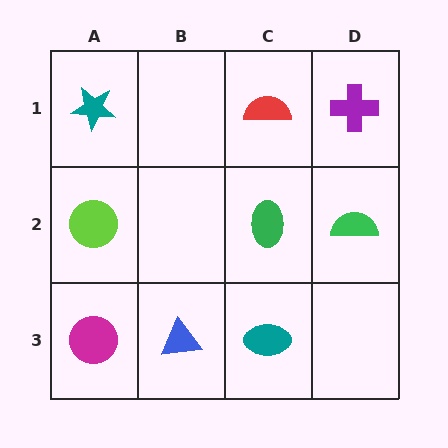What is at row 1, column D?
A purple cross.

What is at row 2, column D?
A green semicircle.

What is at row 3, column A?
A magenta circle.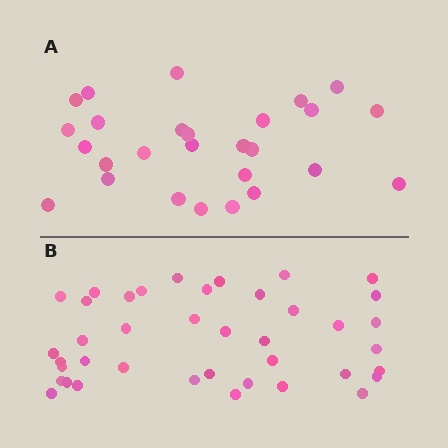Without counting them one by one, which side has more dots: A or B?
Region B (the bottom region) has more dots.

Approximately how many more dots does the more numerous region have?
Region B has approximately 15 more dots than region A.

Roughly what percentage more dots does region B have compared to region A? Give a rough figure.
About 50% more.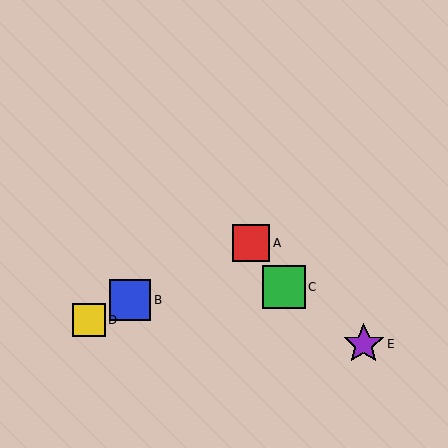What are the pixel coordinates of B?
Object B is at (130, 300).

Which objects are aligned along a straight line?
Objects A, B, D are aligned along a straight line.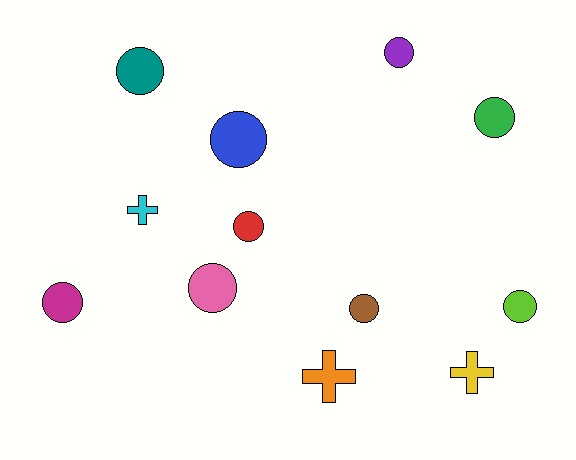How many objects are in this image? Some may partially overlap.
There are 12 objects.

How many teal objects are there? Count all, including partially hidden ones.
There is 1 teal object.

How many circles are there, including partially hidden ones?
There are 9 circles.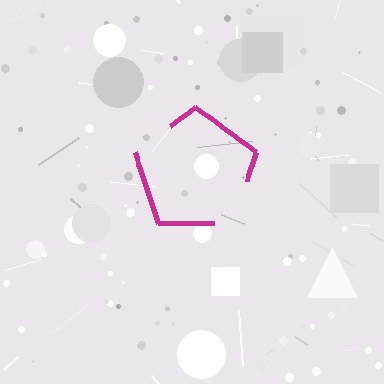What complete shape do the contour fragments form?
The contour fragments form a pentagon.